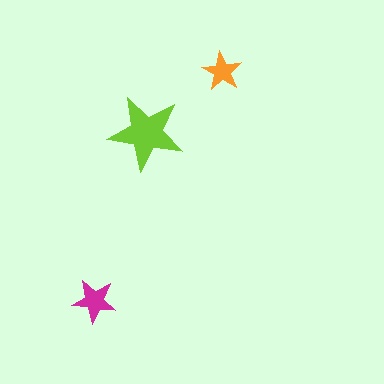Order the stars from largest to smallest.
the lime one, the magenta one, the orange one.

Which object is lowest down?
The magenta star is bottommost.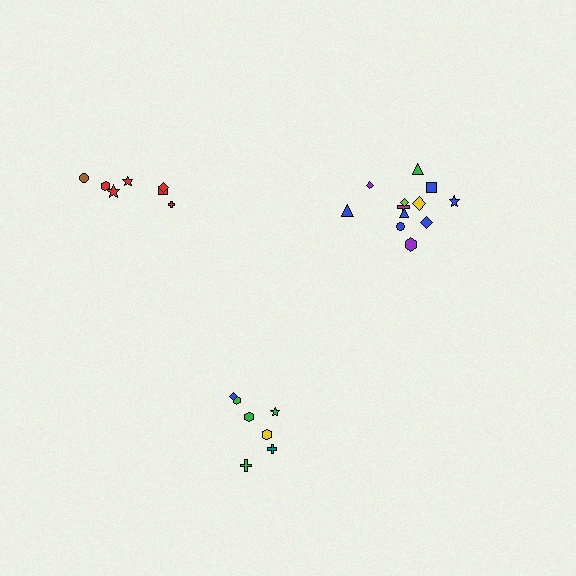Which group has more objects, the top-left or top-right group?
The top-right group.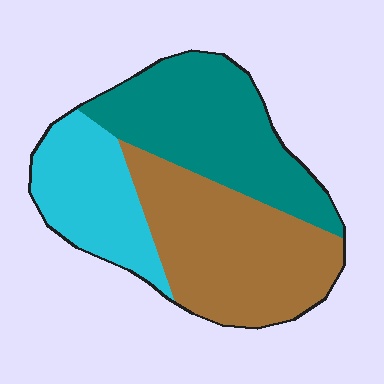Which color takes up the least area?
Cyan, at roughly 25%.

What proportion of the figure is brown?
Brown takes up about two fifths (2/5) of the figure.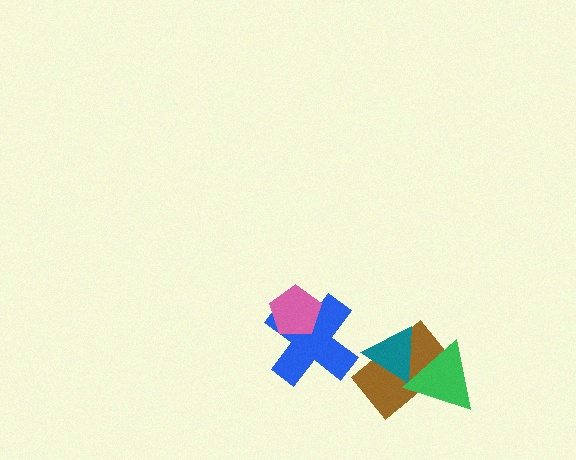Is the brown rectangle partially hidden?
Yes, it is partially covered by another shape.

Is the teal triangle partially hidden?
Yes, it is partially covered by another shape.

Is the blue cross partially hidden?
Yes, it is partially covered by another shape.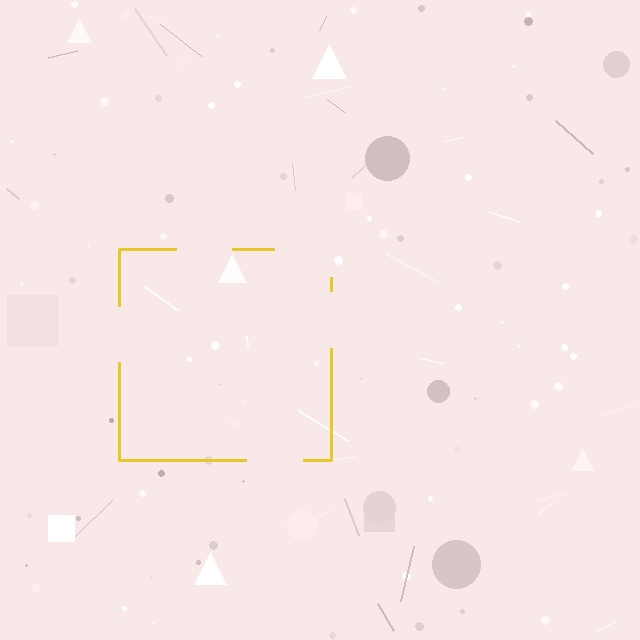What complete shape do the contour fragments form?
The contour fragments form a square.